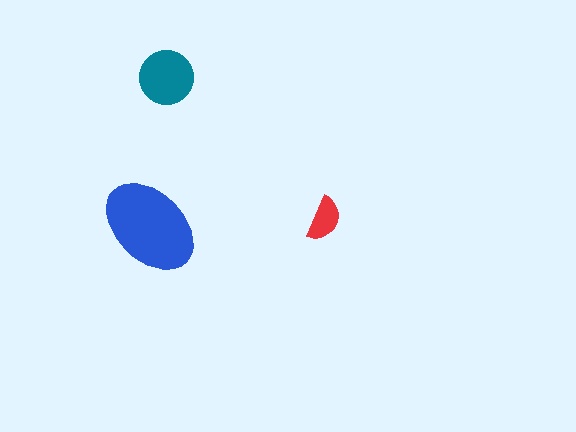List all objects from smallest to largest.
The red semicircle, the teal circle, the blue ellipse.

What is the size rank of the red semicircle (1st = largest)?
3rd.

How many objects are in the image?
There are 3 objects in the image.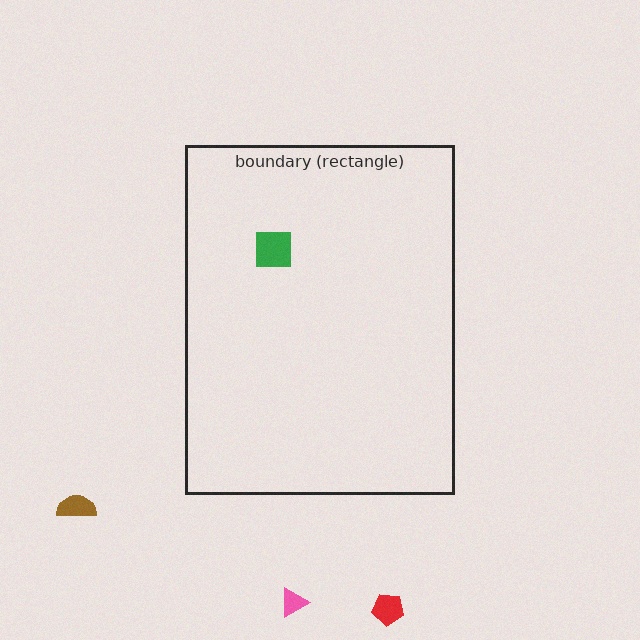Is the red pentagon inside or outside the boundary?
Outside.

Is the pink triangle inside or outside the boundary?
Outside.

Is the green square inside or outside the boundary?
Inside.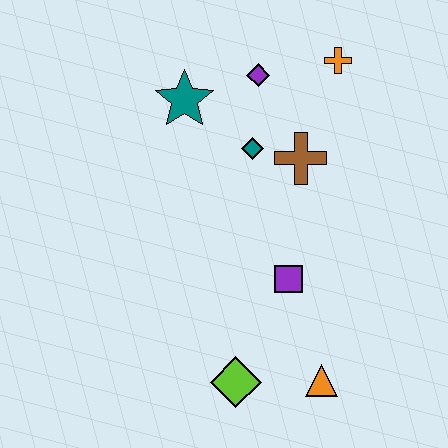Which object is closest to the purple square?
The orange triangle is closest to the purple square.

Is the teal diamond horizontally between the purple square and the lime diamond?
Yes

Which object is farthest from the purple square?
The orange cross is farthest from the purple square.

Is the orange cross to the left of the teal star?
No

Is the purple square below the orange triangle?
No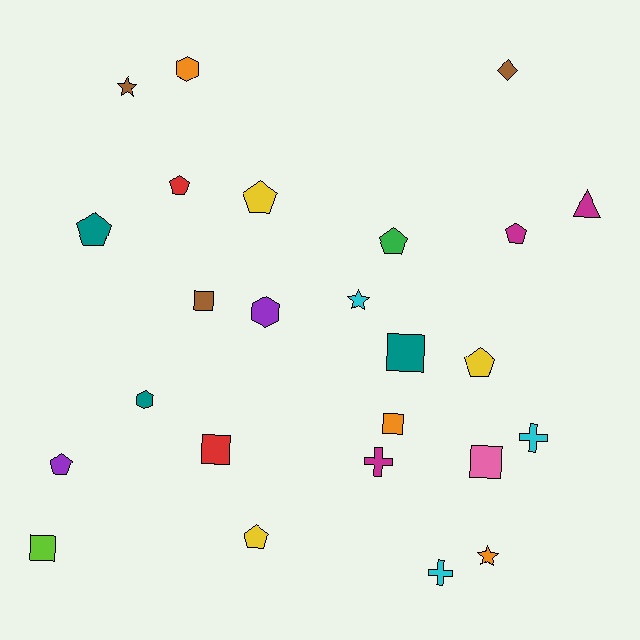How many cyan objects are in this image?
There are 3 cyan objects.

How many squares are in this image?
There are 6 squares.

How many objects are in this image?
There are 25 objects.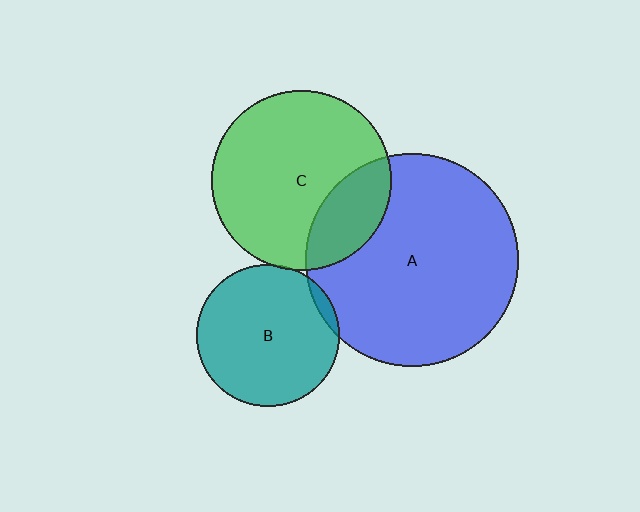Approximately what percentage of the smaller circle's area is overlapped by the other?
Approximately 25%.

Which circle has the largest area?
Circle A (blue).